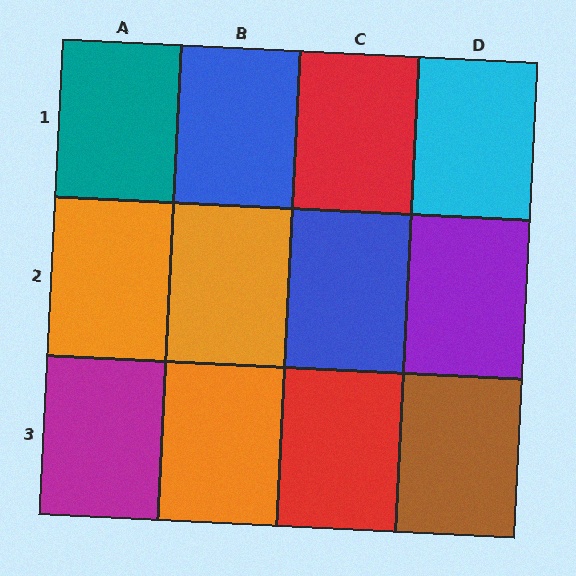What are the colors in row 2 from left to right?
Orange, orange, blue, purple.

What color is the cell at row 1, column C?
Red.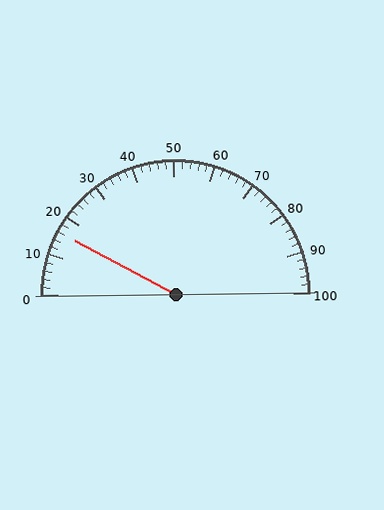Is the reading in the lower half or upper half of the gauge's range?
The reading is in the lower half of the range (0 to 100).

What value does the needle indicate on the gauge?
The needle indicates approximately 16.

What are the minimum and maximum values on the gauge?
The gauge ranges from 0 to 100.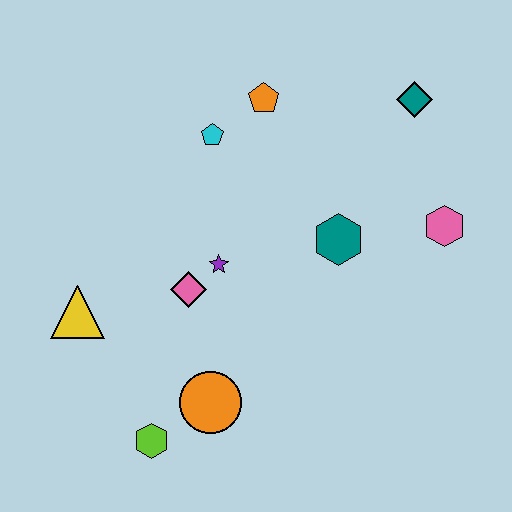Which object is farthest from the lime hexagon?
The teal diamond is farthest from the lime hexagon.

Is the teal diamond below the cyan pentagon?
No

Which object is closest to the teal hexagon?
The pink hexagon is closest to the teal hexagon.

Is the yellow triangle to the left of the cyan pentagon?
Yes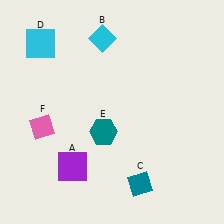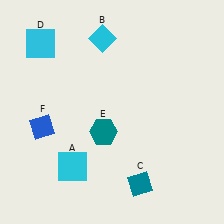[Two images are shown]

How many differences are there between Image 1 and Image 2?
There are 2 differences between the two images.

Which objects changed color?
A changed from purple to cyan. F changed from pink to blue.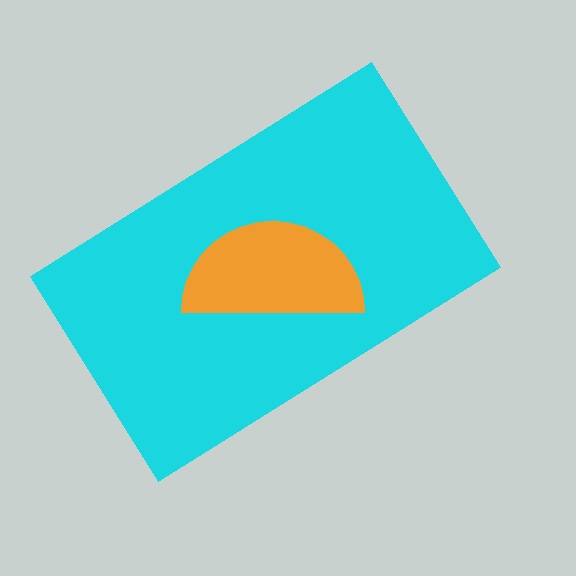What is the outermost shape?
The cyan rectangle.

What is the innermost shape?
The orange semicircle.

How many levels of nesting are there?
2.